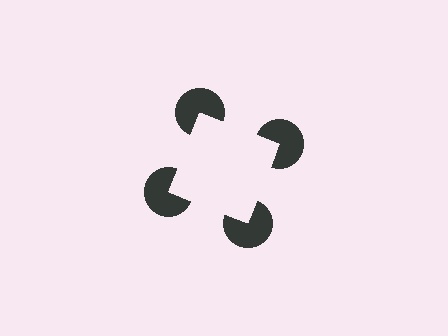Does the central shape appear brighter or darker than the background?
It typically appears slightly brighter than the background, even though no actual brightness change is drawn.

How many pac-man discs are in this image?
There are 4 — one at each vertex of the illusory square.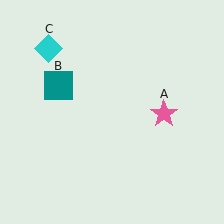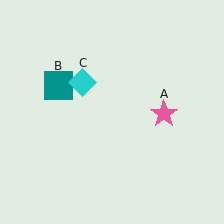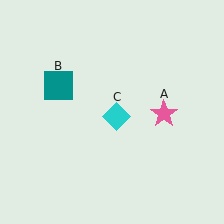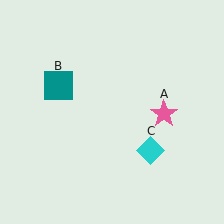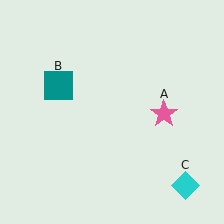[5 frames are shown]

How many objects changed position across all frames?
1 object changed position: cyan diamond (object C).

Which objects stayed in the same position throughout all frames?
Pink star (object A) and teal square (object B) remained stationary.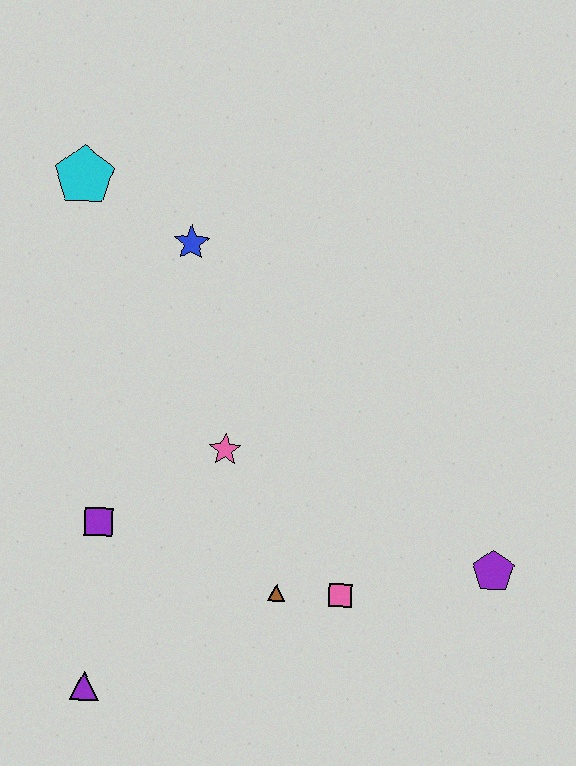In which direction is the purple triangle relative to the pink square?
The purple triangle is to the left of the pink square.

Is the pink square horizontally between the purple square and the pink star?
No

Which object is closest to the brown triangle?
The pink square is closest to the brown triangle.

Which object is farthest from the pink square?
The cyan pentagon is farthest from the pink square.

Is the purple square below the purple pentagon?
No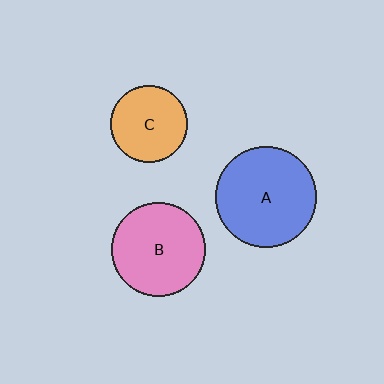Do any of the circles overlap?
No, none of the circles overlap.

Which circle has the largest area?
Circle A (blue).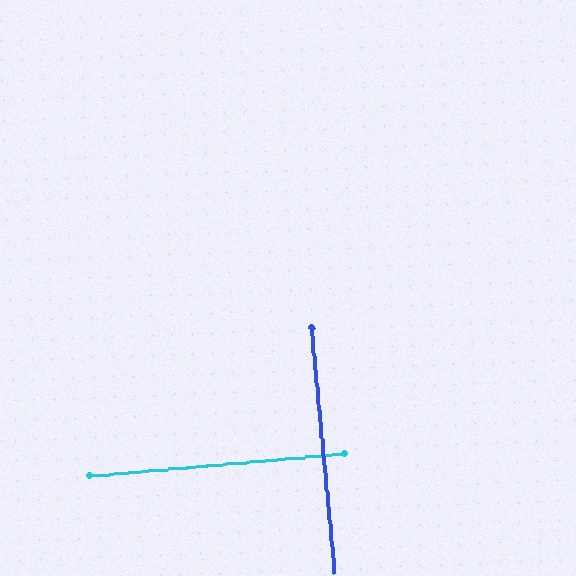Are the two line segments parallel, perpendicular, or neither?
Perpendicular — they meet at approximately 89°.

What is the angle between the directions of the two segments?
Approximately 89 degrees.